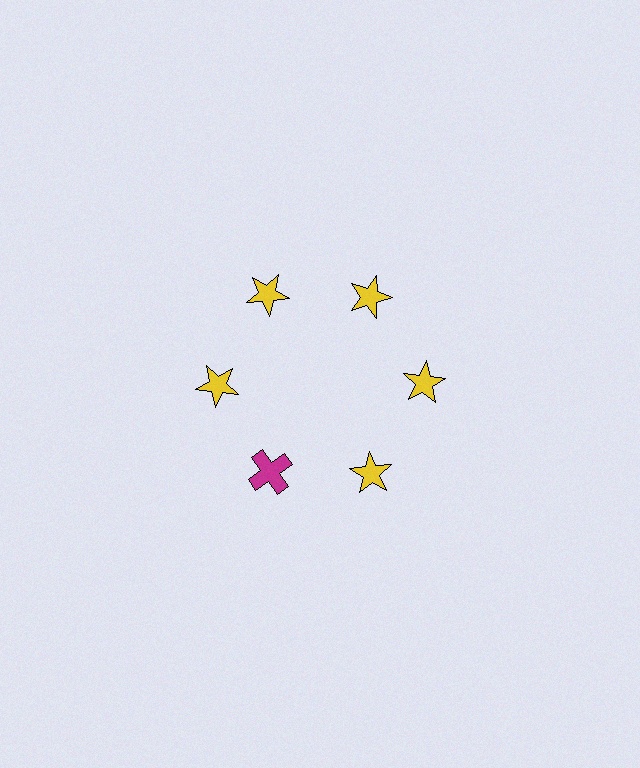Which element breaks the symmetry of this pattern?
The magenta cross at roughly the 7 o'clock position breaks the symmetry. All other shapes are yellow stars.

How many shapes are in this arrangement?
There are 6 shapes arranged in a ring pattern.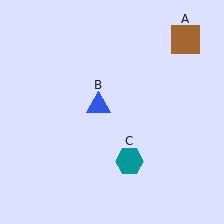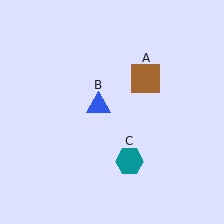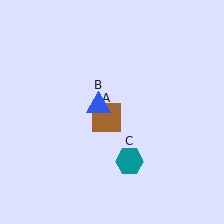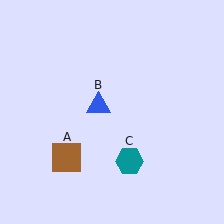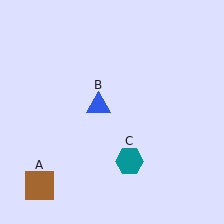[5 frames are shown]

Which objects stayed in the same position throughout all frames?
Blue triangle (object B) and teal hexagon (object C) remained stationary.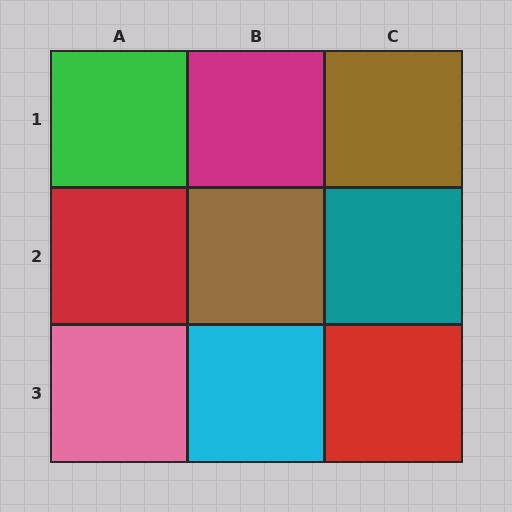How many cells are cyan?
1 cell is cyan.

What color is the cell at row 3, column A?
Pink.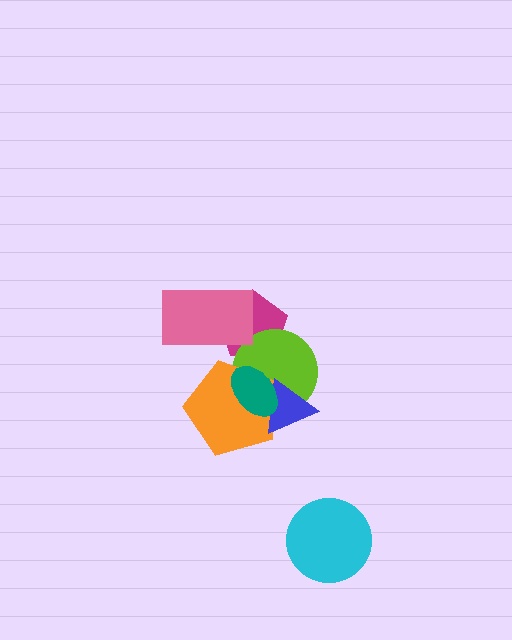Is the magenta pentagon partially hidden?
Yes, it is partially covered by another shape.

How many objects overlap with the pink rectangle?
1 object overlaps with the pink rectangle.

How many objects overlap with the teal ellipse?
3 objects overlap with the teal ellipse.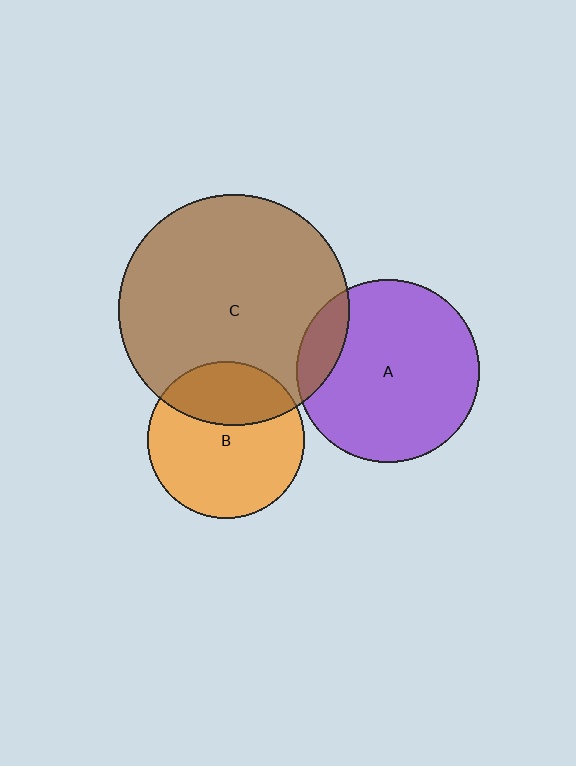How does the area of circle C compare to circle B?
Approximately 2.2 times.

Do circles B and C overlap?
Yes.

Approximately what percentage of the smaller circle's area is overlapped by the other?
Approximately 30%.